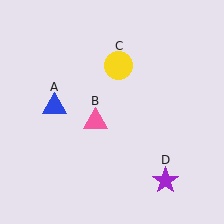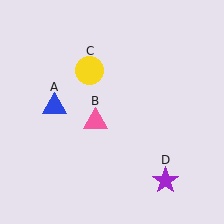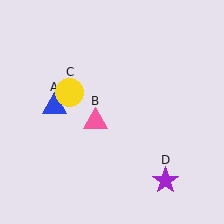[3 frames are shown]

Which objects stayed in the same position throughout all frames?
Blue triangle (object A) and pink triangle (object B) and purple star (object D) remained stationary.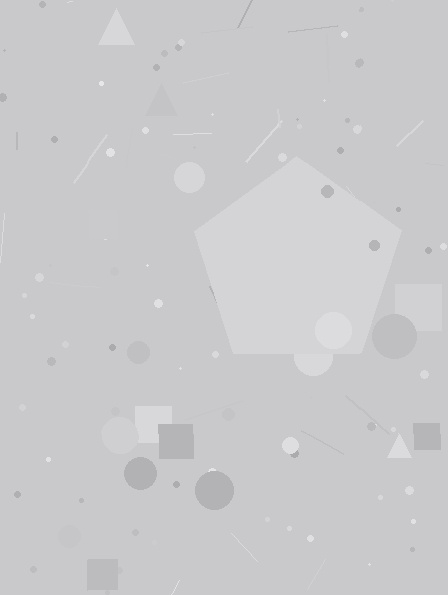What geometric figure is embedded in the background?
A pentagon is embedded in the background.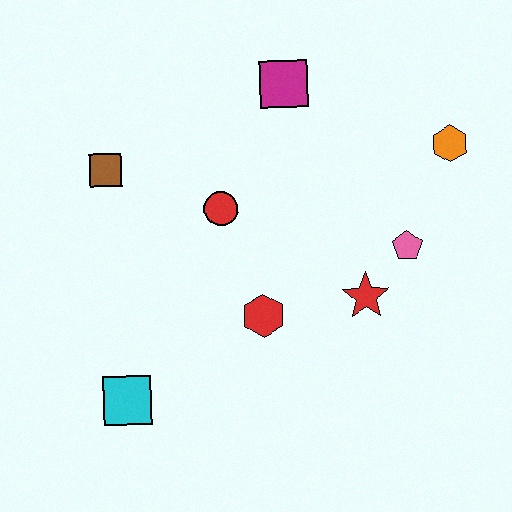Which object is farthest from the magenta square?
The cyan square is farthest from the magenta square.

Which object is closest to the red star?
The pink pentagon is closest to the red star.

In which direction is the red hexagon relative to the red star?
The red hexagon is to the left of the red star.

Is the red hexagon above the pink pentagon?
No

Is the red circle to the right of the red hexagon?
No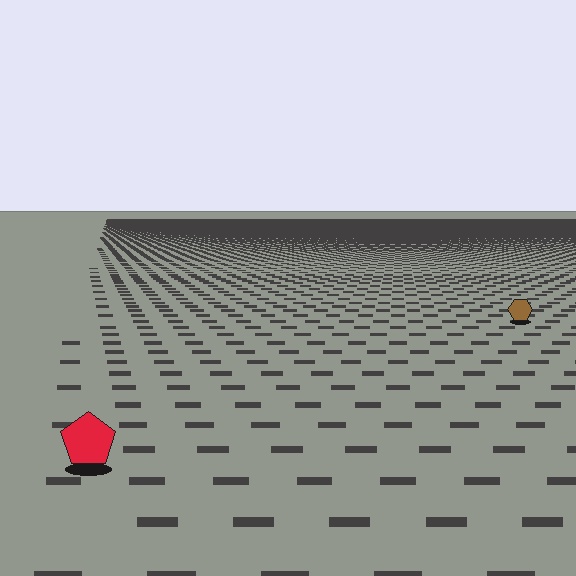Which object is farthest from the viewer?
The brown hexagon is farthest from the viewer. It appears smaller and the ground texture around it is denser.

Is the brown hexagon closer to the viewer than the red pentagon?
No. The red pentagon is closer — you can tell from the texture gradient: the ground texture is coarser near it.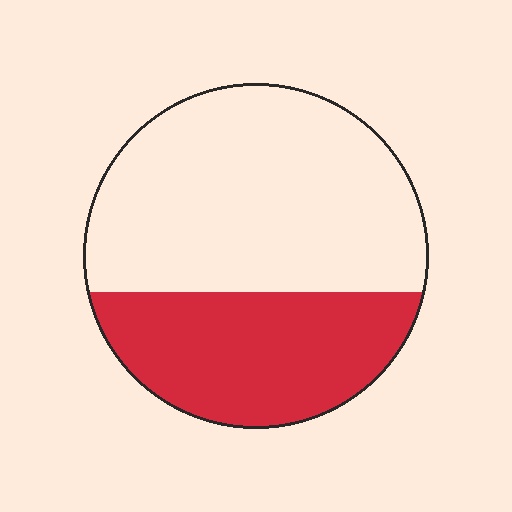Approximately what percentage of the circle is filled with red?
Approximately 35%.